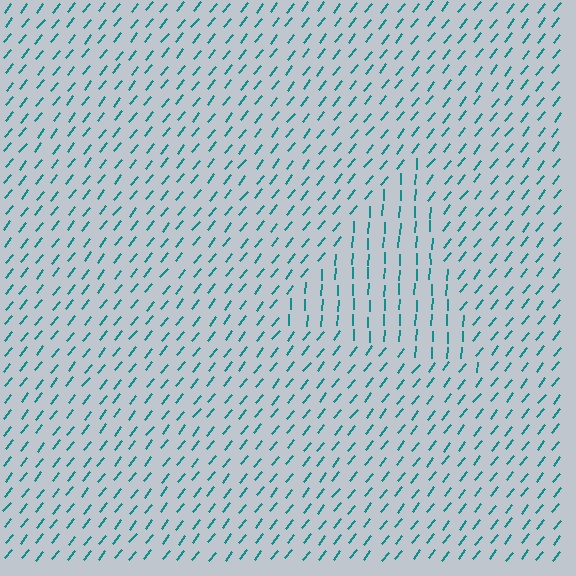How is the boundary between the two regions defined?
The boundary is defined purely by a change in line orientation (approximately 36 degrees difference). All lines are the same color and thickness.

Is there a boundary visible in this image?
Yes, there is a texture boundary formed by a change in line orientation.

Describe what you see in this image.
The image is filled with small teal line segments. A triangle region in the image has lines oriented differently from the surrounding lines, creating a visible texture boundary.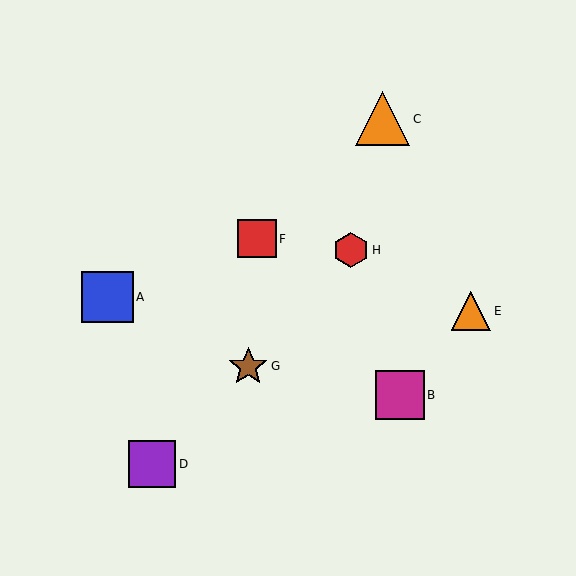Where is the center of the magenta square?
The center of the magenta square is at (400, 395).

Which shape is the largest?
The orange triangle (labeled C) is the largest.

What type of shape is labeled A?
Shape A is a blue square.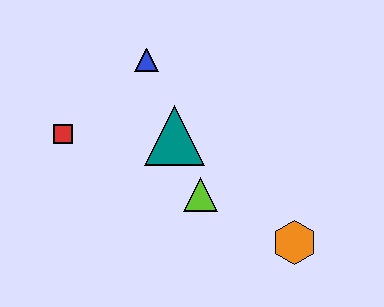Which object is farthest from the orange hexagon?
The red square is farthest from the orange hexagon.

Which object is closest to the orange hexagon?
The lime triangle is closest to the orange hexagon.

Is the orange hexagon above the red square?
No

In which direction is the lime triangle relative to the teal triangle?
The lime triangle is below the teal triangle.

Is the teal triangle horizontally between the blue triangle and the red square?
No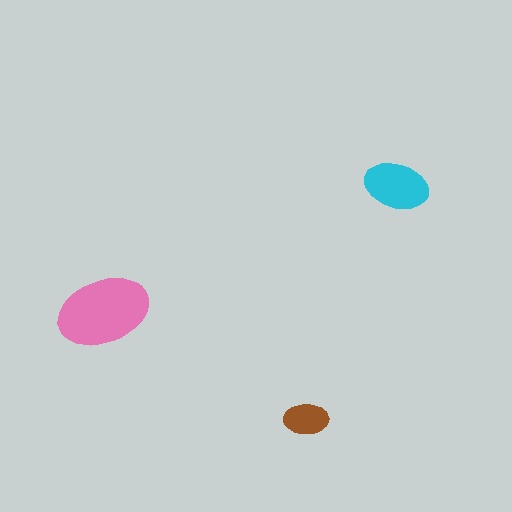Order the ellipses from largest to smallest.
the pink one, the cyan one, the brown one.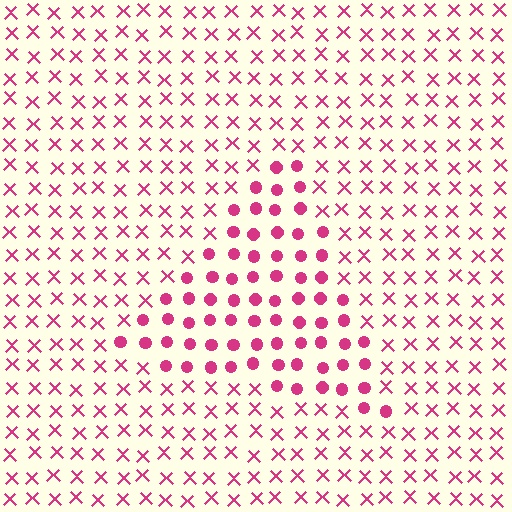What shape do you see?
I see a triangle.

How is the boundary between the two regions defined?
The boundary is defined by a change in element shape: circles inside vs. X marks outside. All elements share the same color and spacing.